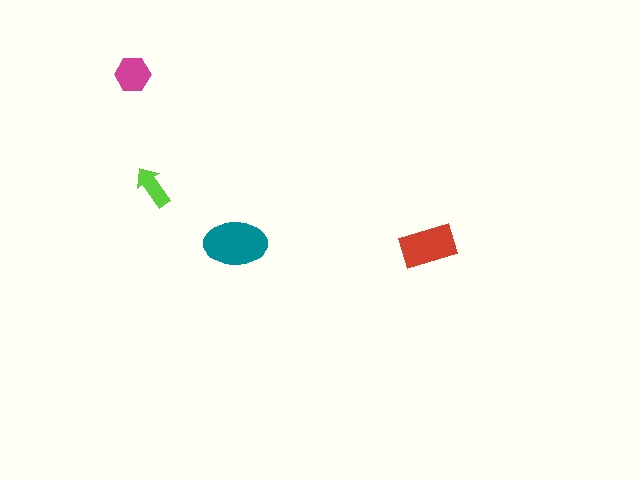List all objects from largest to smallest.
The teal ellipse, the red rectangle, the magenta hexagon, the lime arrow.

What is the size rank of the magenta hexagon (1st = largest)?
3rd.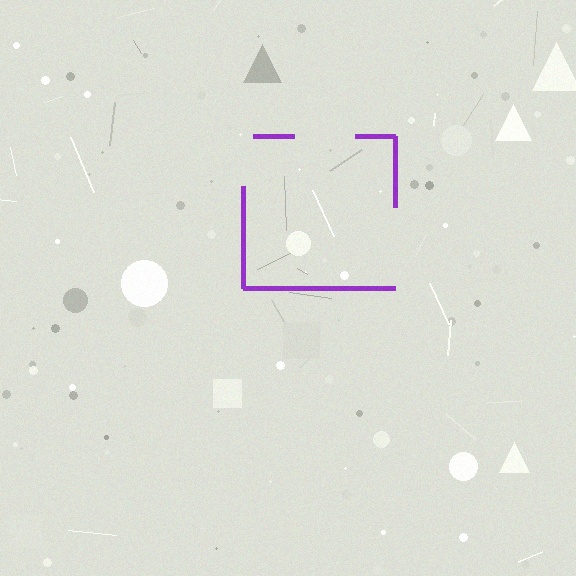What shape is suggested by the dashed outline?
The dashed outline suggests a square.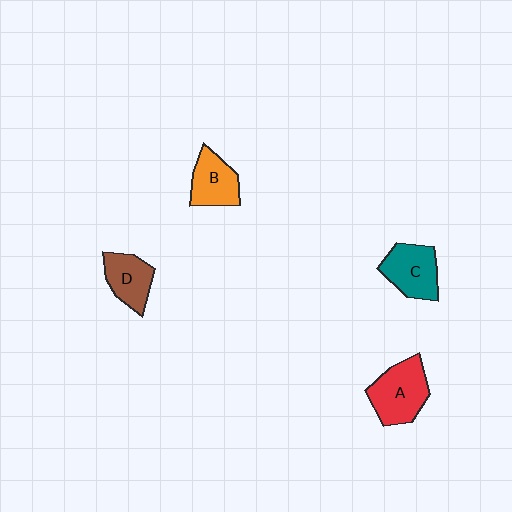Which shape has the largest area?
Shape A (red).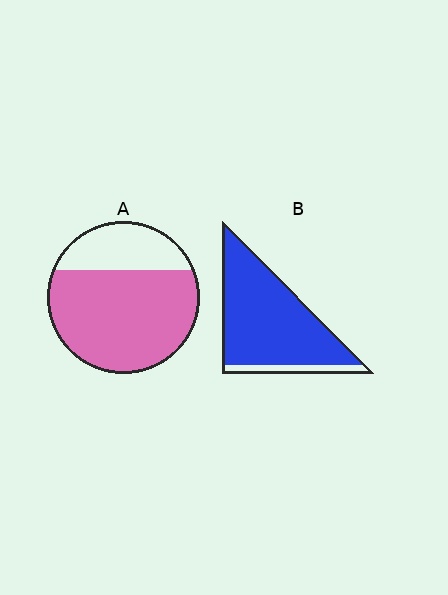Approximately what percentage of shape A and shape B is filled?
A is approximately 70% and B is approximately 90%.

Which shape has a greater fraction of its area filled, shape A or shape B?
Shape B.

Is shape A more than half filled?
Yes.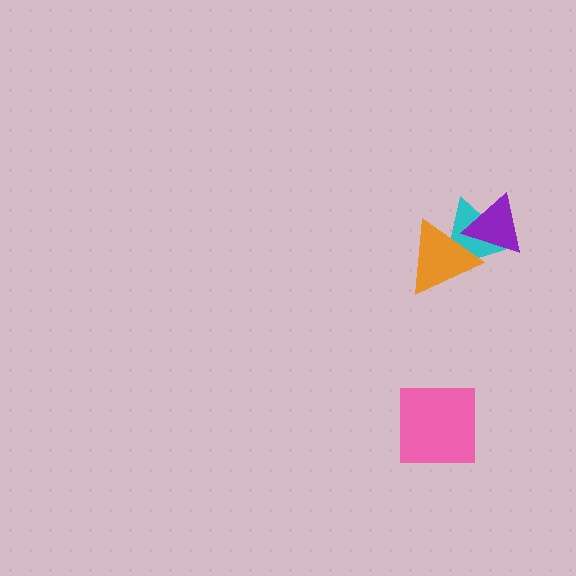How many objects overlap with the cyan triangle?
2 objects overlap with the cyan triangle.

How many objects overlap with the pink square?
0 objects overlap with the pink square.